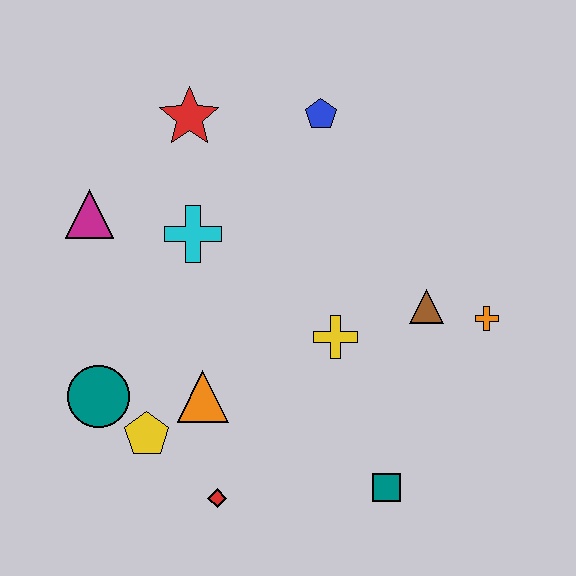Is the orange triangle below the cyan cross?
Yes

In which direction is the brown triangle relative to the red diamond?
The brown triangle is to the right of the red diamond.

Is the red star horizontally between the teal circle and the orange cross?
Yes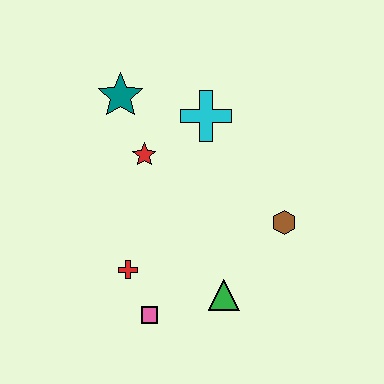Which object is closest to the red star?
The teal star is closest to the red star.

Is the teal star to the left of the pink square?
Yes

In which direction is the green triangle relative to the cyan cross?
The green triangle is below the cyan cross.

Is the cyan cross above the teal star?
No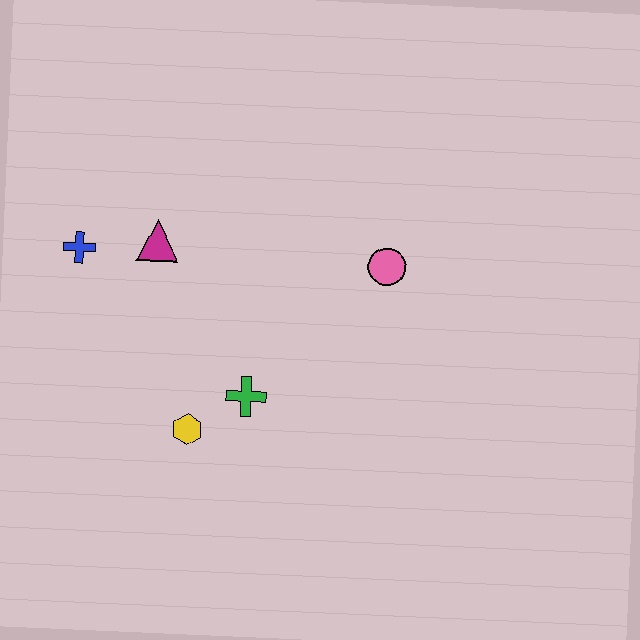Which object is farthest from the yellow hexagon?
The pink circle is farthest from the yellow hexagon.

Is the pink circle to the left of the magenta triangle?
No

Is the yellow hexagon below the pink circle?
Yes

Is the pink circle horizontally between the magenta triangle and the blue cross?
No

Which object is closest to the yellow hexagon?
The green cross is closest to the yellow hexagon.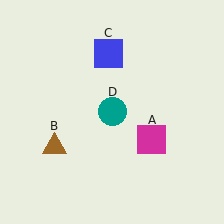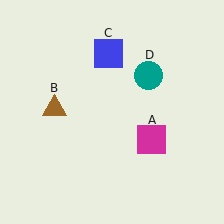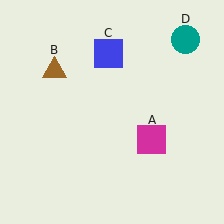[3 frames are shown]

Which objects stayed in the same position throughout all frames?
Magenta square (object A) and blue square (object C) remained stationary.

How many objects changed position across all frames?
2 objects changed position: brown triangle (object B), teal circle (object D).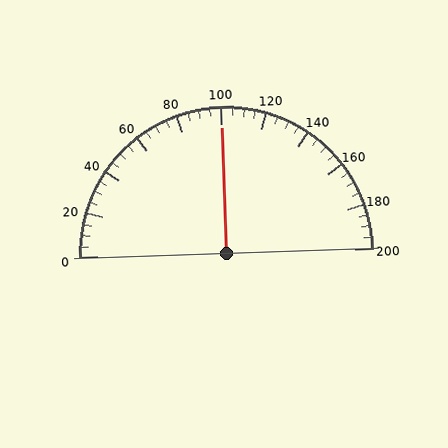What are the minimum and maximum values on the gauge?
The gauge ranges from 0 to 200.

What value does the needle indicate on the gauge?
The needle indicates approximately 100.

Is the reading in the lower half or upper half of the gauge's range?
The reading is in the upper half of the range (0 to 200).